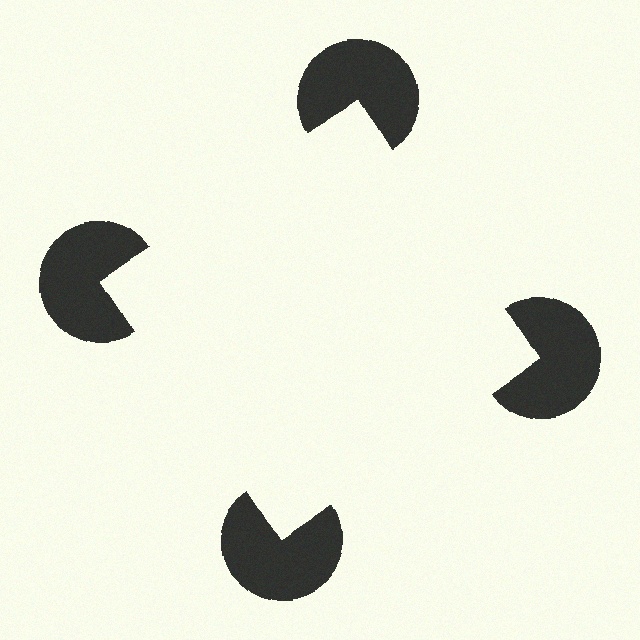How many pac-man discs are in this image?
There are 4 — one at each vertex of the illusory square.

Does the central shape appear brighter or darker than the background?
It typically appears slightly brighter than the background, even though no actual brightness change is drawn.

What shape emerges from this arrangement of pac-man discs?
An illusory square — its edges are inferred from the aligned wedge cuts in the pac-man discs, not physically drawn.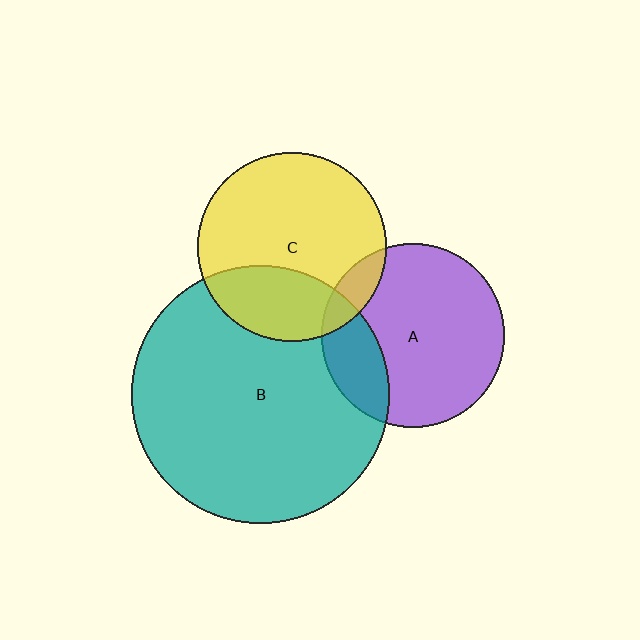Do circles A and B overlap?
Yes.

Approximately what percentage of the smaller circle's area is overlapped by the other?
Approximately 20%.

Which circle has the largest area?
Circle B (teal).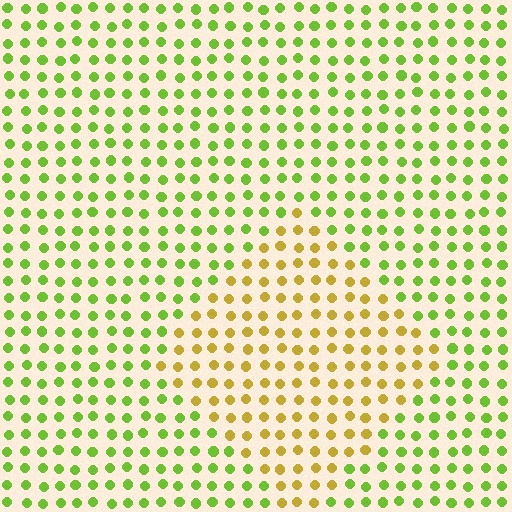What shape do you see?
I see a diamond.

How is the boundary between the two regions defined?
The boundary is defined purely by a slight shift in hue (about 45 degrees). Spacing, size, and orientation are identical on both sides.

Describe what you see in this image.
The image is filled with small lime elements in a uniform arrangement. A diamond-shaped region is visible where the elements are tinted to a slightly different hue, forming a subtle color boundary.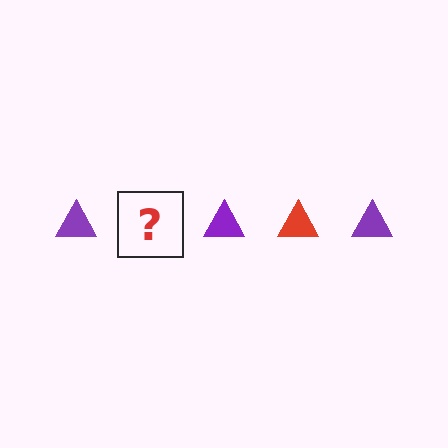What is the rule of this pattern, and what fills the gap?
The rule is that the pattern cycles through purple, red triangles. The gap should be filled with a red triangle.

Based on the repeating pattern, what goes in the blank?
The blank should be a red triangle.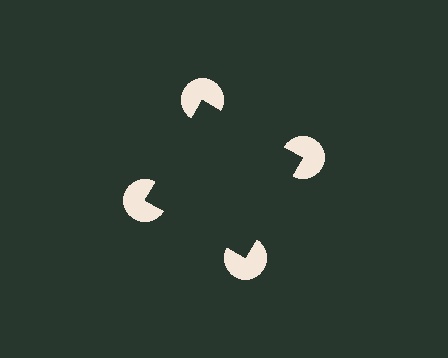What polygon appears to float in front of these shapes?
An illusory square — its edges are inferred from the aligned wedge cuts in the pac-man discs, not physically drawn.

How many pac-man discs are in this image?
There are 4 — one at each vertex of the illusory square.